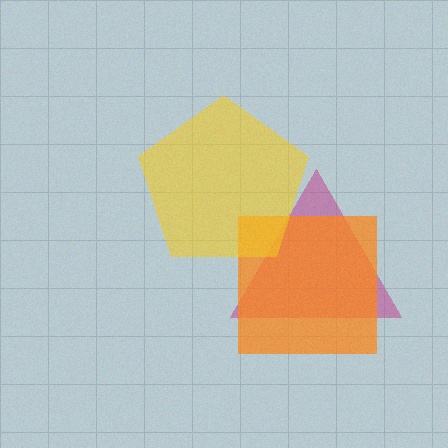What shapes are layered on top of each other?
The layered shapes are: a magenta triangle, an orange square, a yellow pentagon.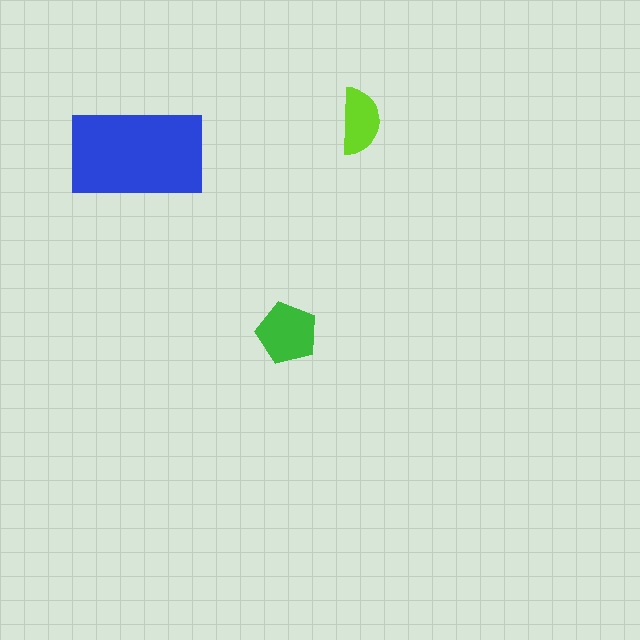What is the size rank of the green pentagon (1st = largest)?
2nd.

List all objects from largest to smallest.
The blue rectangle, the green pentagon, the lime semicircle.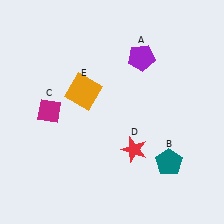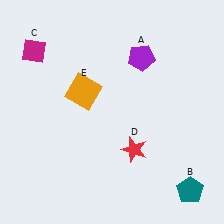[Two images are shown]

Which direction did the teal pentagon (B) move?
The teal pentagon (B) moved down.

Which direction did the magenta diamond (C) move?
The magenta diamond (C) moved up.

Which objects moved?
The objects that moved are: the teal pentagon (B), the magenta diamond (C).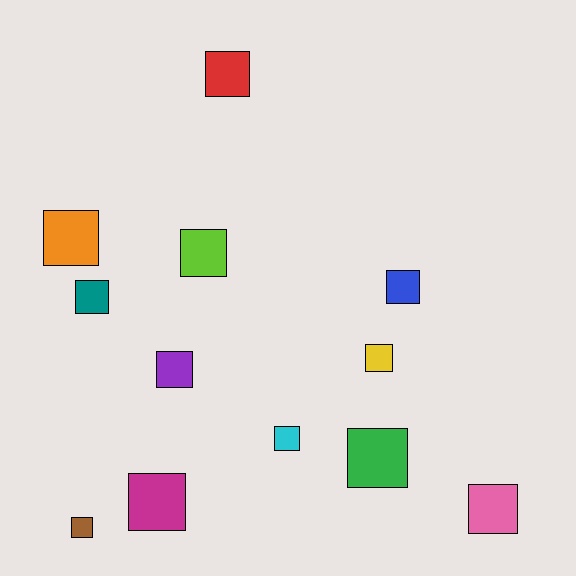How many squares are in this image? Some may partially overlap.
There are 12 squares.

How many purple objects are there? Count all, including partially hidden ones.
There is 1 purple object.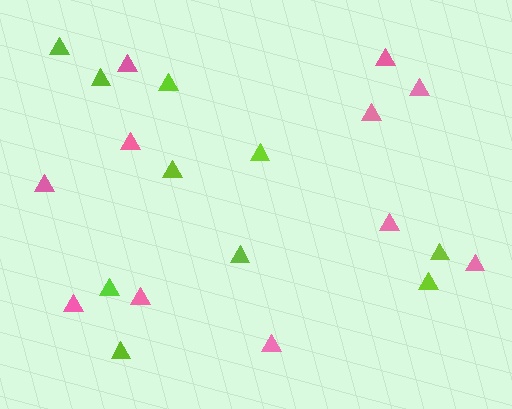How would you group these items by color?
There are 2 groups: one group of pink triangles (11) and one group of lime triangles (10).